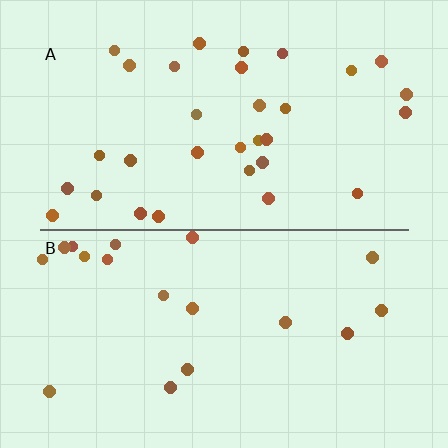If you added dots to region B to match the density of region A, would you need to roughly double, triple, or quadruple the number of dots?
Approximately double.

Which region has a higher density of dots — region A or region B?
A (the top).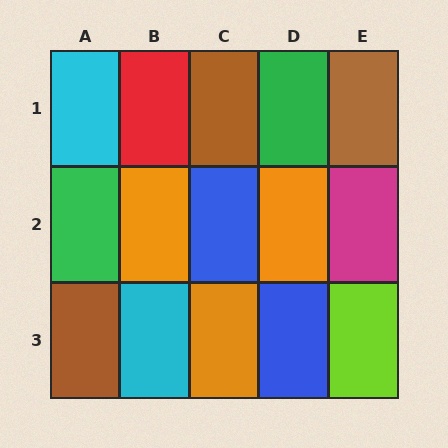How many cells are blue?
2 cells are blue.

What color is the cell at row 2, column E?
Magenta.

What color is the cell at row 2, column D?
Orange.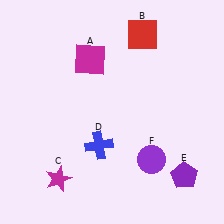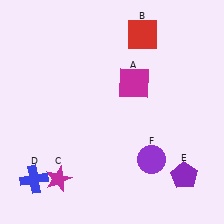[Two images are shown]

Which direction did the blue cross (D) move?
The blue cross (D) moved left.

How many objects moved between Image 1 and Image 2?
2 objects moved between the two images.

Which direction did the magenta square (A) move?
The magenta square (A) moved right.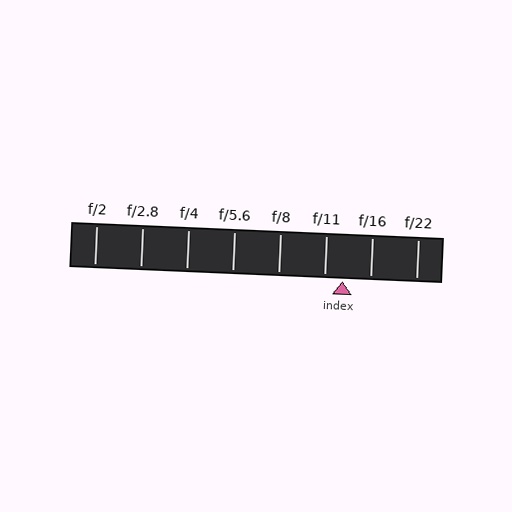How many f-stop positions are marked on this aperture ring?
There are 8 f-stop positions marked.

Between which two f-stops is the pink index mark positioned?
The index mark is between f/11 and f/16.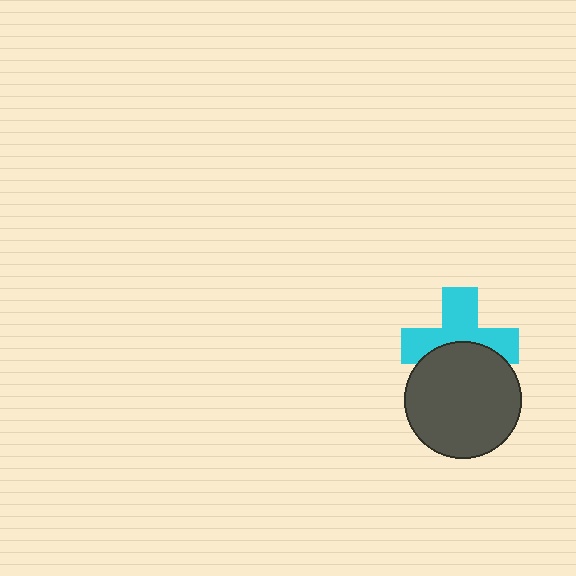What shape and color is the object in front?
The object in front is a dark gray circle.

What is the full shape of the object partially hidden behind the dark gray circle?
The partially hidden object is a cyan cross.